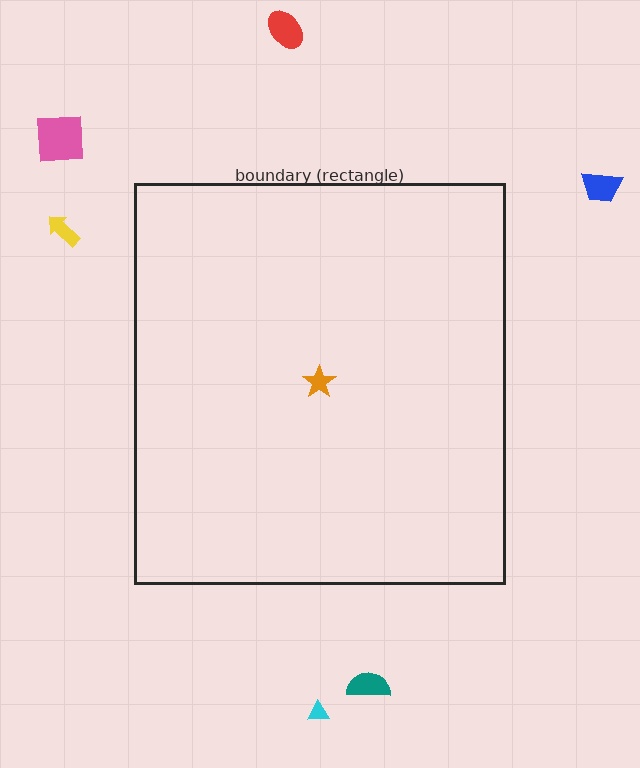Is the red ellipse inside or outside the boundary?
Outside.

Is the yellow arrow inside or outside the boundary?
Outside.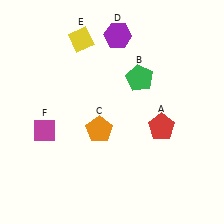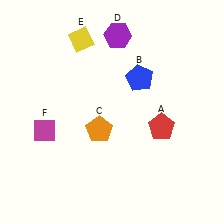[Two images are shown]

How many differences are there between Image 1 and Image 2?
There is 1 difference between the two images.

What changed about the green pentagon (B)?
In Image 1, B is green. In Image 2, it changed to blue.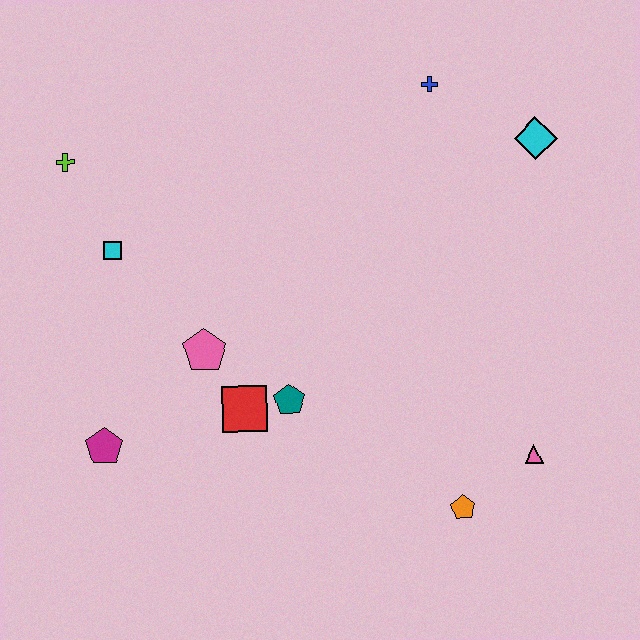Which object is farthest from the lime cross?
The pink triangle is farthest from the lime cross.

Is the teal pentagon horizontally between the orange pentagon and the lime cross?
Yes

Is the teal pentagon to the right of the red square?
Yes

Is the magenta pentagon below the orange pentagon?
No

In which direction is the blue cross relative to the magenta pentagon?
The blue cross is above the magenta pentagon.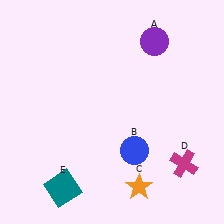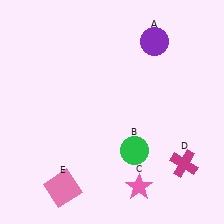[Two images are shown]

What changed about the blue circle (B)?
In Image 1, B is blue. In Image 2, it changed to green.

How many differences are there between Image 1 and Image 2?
There are 3 differences between the two images.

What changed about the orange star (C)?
In Image 1, C is orange. In Image 2, it changed to pink.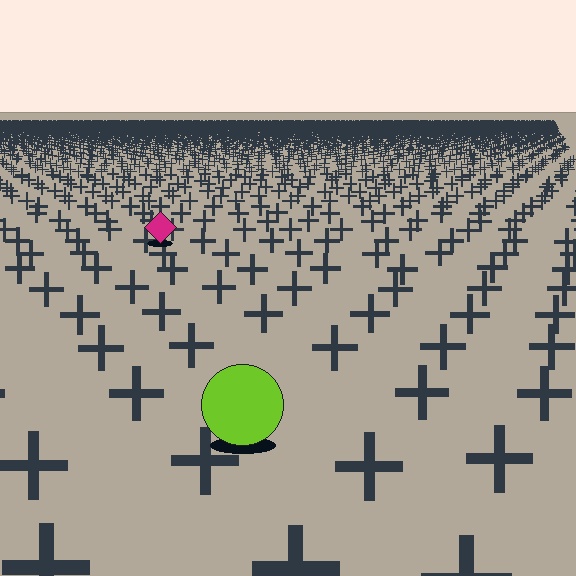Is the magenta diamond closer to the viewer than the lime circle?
No. The lime circle is closer — you can tell from the texture gradient: the ground texture is coarser near it.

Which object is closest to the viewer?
The lime circle is closest. The texture marks near it are larger and more spread out.